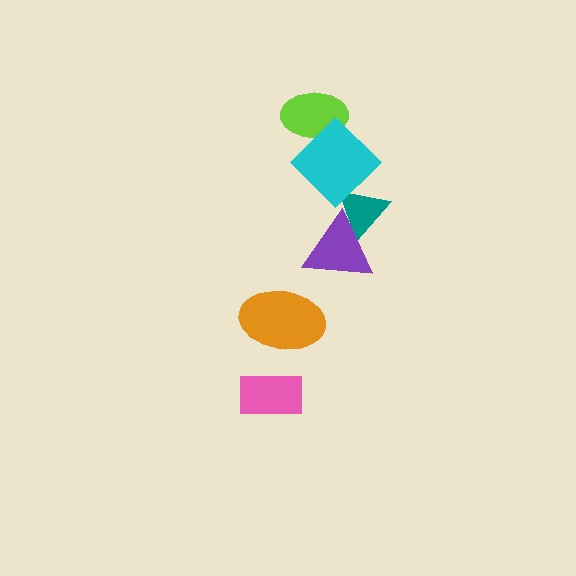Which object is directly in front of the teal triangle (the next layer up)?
The cyan diamond is directly in front of the teal triangle.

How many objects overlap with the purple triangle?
1 object overlaps with the purple triangle.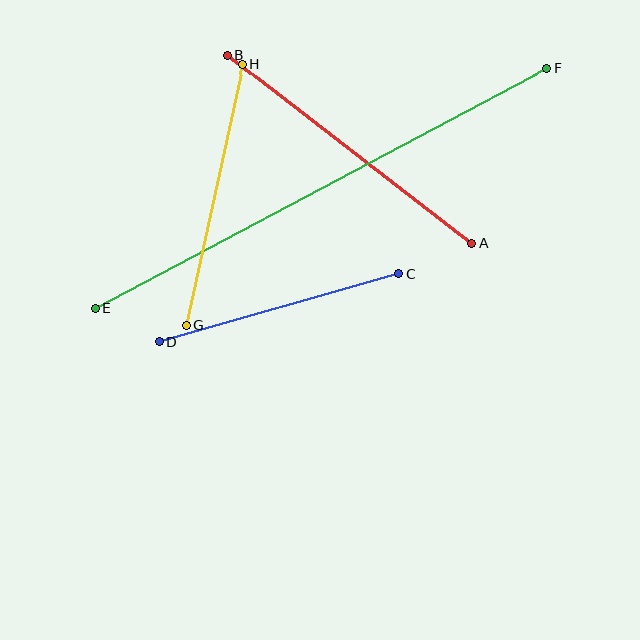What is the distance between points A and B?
The distance is approximately 308 pixels.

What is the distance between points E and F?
The distance is approximately 512 pixels.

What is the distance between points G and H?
The distance is approximately 267 pixels.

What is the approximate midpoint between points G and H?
The midpoint is at approximately (214, 195) pixels.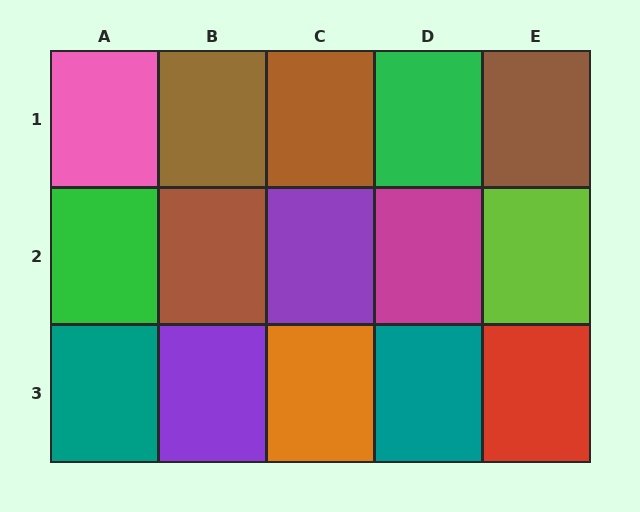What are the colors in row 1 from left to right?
Pink, brown, brown, green, brown.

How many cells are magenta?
1 cell is magenta.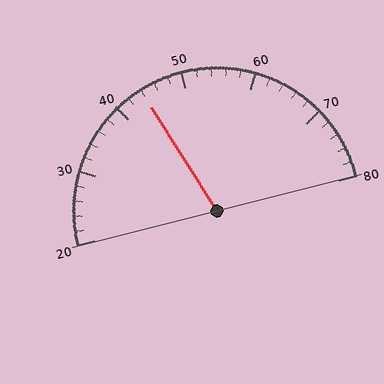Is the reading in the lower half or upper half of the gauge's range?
The reading is in the lower half of the range (20 to 80).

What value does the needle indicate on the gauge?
The needle indicates approximately 44.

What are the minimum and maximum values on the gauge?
The gauge ranges from 20 to 80.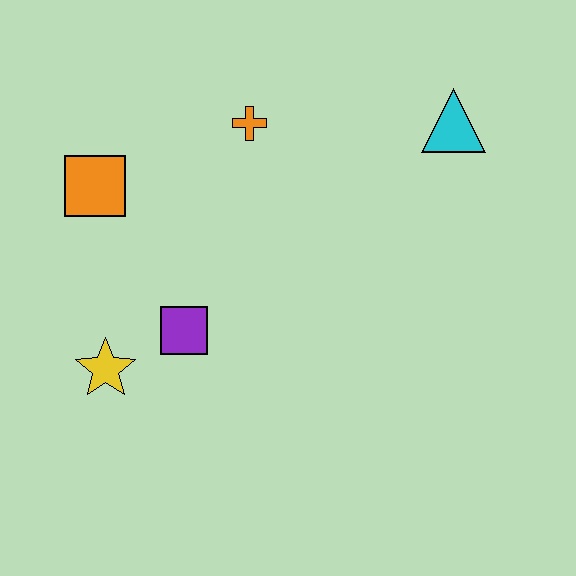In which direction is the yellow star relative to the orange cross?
The yellow star is below the orange cross.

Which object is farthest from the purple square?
The cyan triangle is farthest from the purple square.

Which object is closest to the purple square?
The yellow star is closest to the purple square.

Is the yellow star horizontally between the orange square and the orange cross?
Yes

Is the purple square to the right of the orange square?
Yes